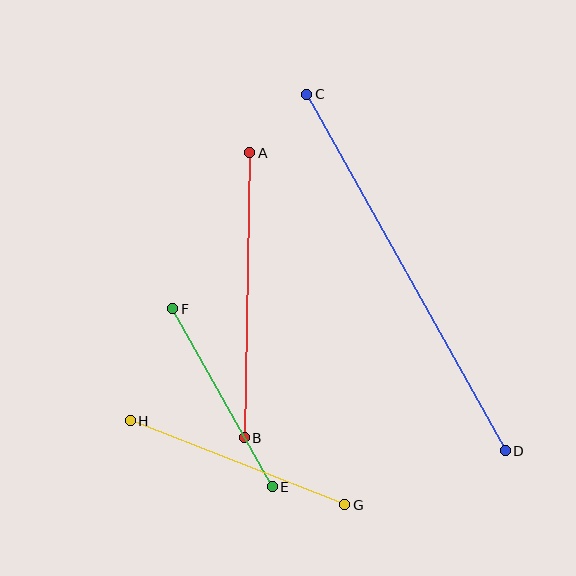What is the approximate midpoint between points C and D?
The midpoint is at approximately (406, 272) pixels.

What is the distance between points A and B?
The distance is approximately 285 pixels.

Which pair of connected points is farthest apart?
Points C and D are farthest apart.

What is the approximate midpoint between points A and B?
The midpoint is at approximately (247, 295) pixels.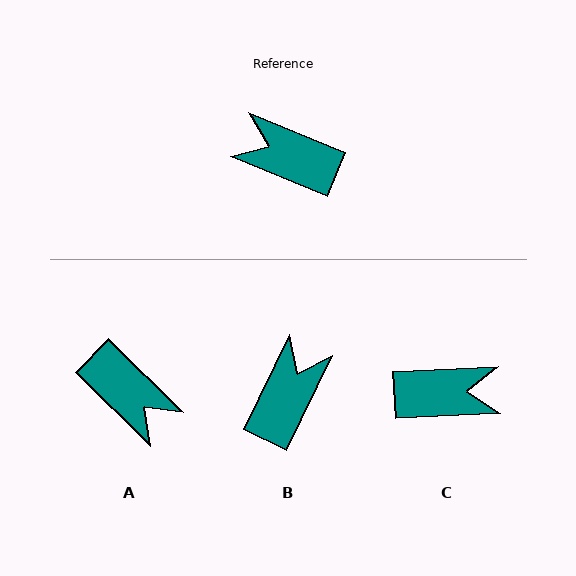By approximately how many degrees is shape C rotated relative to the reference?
Approximately 155 degrees clockwise.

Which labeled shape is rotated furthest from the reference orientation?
A, about 158 degrees away.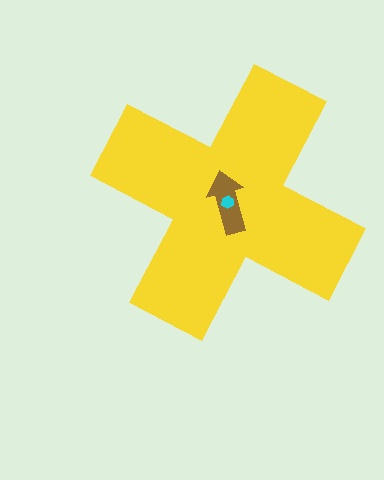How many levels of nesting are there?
3.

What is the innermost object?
The cyan hexagon.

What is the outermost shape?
The yellow cross.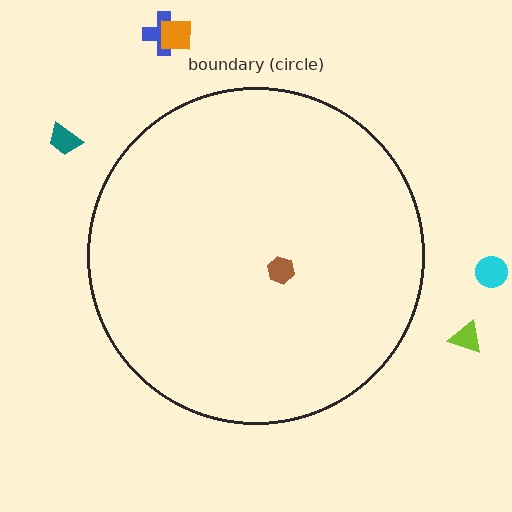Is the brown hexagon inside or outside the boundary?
Inside.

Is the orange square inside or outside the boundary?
Outside.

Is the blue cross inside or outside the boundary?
Outside.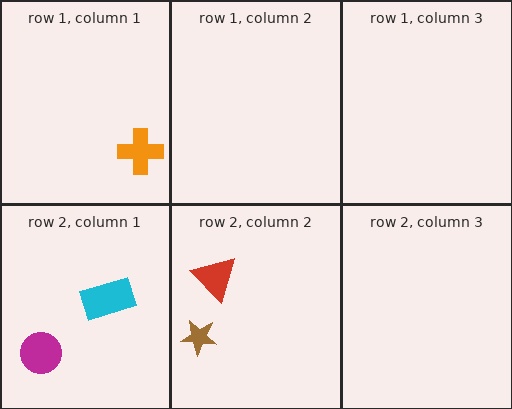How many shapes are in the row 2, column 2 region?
2.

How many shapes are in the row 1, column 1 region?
1.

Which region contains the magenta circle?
The row 2, column 1 region.